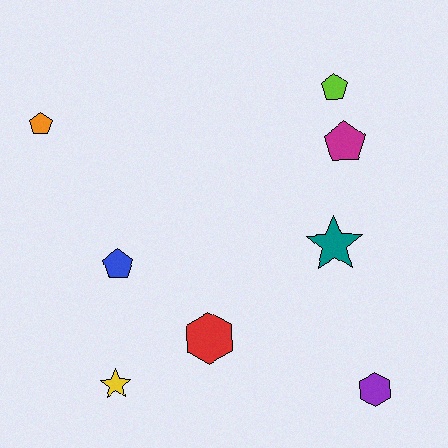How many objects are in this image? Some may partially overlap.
There are 8 objects.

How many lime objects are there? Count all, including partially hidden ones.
There is 1 lime object.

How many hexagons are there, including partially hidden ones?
There are 2 hexagons.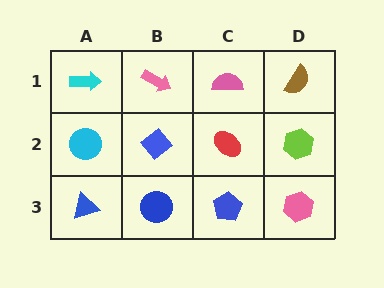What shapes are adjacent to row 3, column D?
A lime hexagon (row 2, column D), a blue pentagon (row 3, column C).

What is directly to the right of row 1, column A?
A pink arrow.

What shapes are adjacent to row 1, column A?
A cyan circle (row 2, column A), a pink arrow (row 1, column B).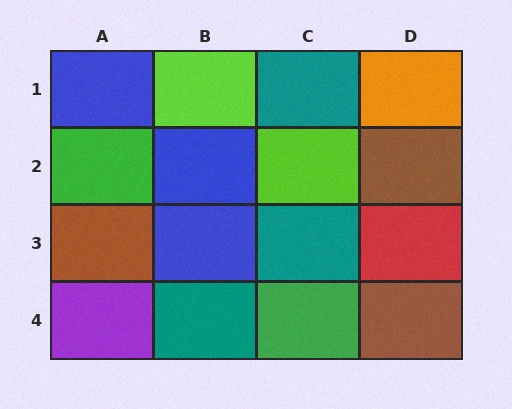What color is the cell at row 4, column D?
Brown.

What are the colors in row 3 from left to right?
Brown, blue, teal, red.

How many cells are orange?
1 cell is orange.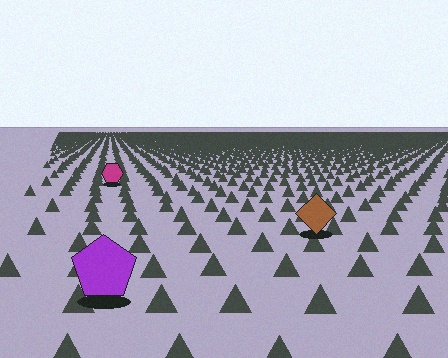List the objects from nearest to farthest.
From nearest to farthest: the purple pentagon, the brown diamond, the magenta hexagon.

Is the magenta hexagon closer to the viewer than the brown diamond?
No. The brown diamond is closer — you can tell from the texture gradient: the ground texture is coarser near it.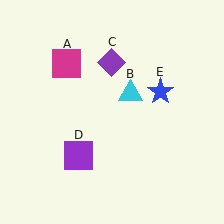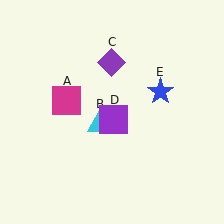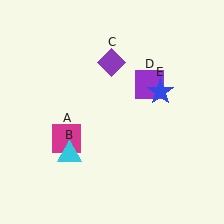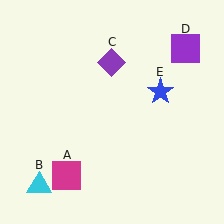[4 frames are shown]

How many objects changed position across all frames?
3 objects changed position: magenta square (object A), cyan triangle (object B), purple square (object D).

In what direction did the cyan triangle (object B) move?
The cyan triangle (object B) moved down and to the left.